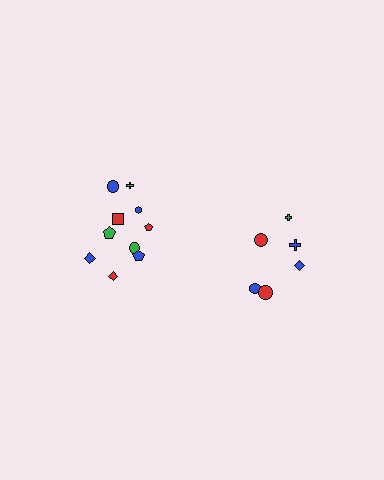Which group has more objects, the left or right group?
The left group.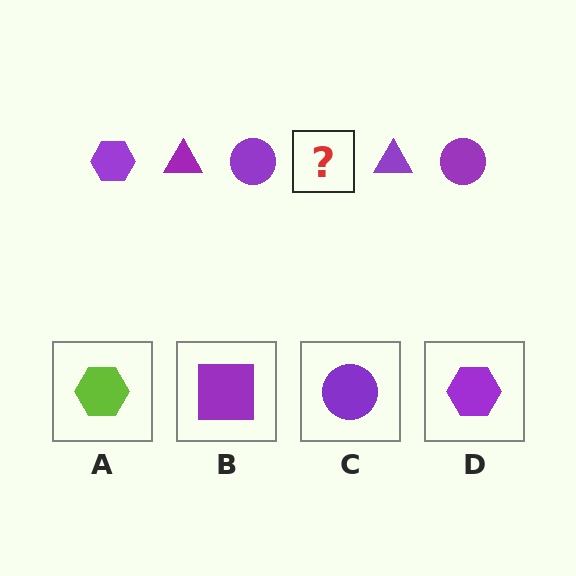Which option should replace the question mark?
Option D.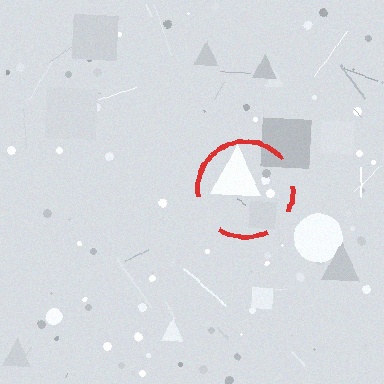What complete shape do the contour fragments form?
The contour fragments form a circle.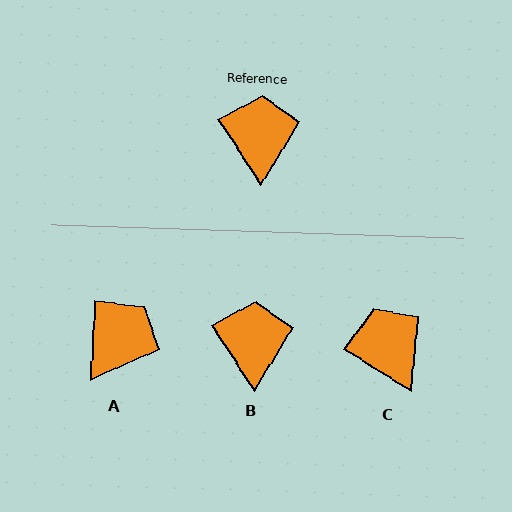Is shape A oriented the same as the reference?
No, it is off by about 35 degrees.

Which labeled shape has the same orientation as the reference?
B.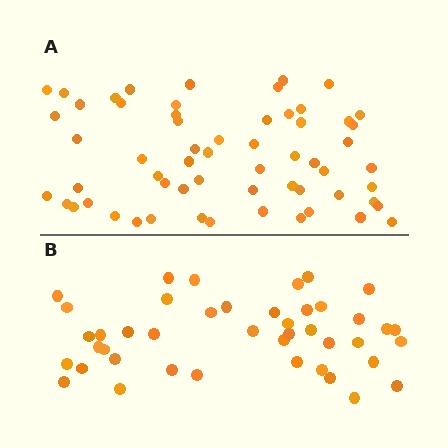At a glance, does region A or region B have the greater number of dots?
Region A (the top region) has more dots.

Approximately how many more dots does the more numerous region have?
Region A has approximately 15 more dots than region B.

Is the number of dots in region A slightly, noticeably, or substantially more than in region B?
Region A has noticeably more, but not dramatically so. The ratio is roughly 1.4 to 1.